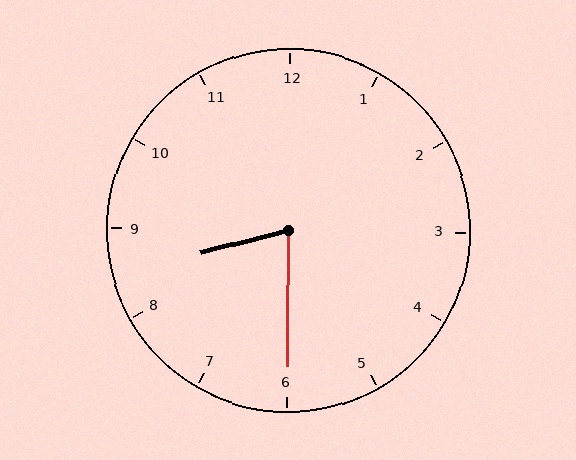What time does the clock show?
8:30.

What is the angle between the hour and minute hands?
Approximately 75 degrees.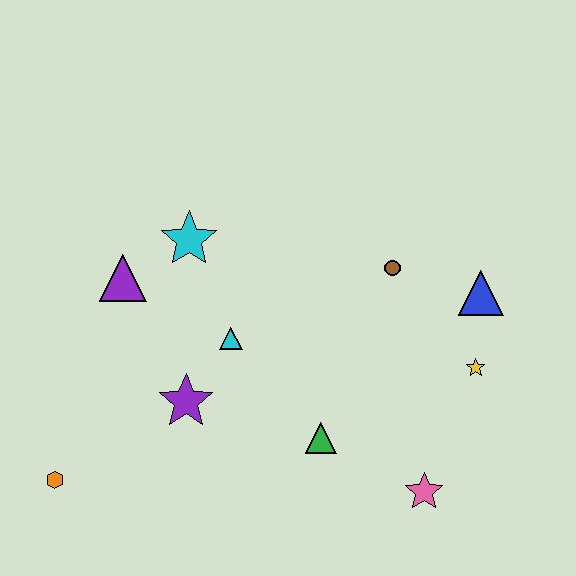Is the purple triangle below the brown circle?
Yes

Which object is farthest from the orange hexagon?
The blue triangle is farthest from the orange hexagon.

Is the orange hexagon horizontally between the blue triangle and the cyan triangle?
No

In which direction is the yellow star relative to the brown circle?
The yellow star is below the brown circle.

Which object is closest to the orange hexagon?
The purple star is closest to the orange hexagon.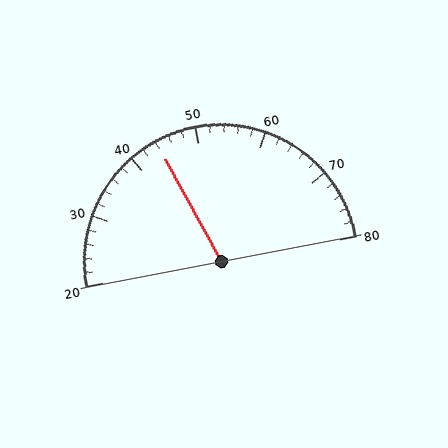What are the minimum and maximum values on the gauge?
The gauge ranges from 20 to 80.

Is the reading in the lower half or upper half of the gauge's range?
The reading is in the lower half of the range (20 to 80).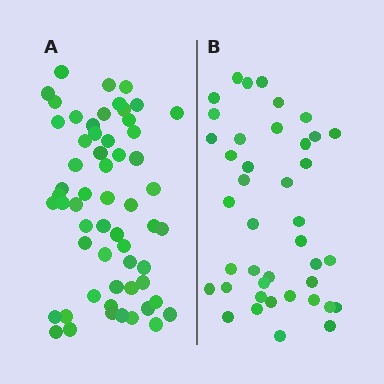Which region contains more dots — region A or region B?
Region A (the left region) has more dots.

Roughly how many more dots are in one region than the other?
Region A has approximately 15 more dots than region B.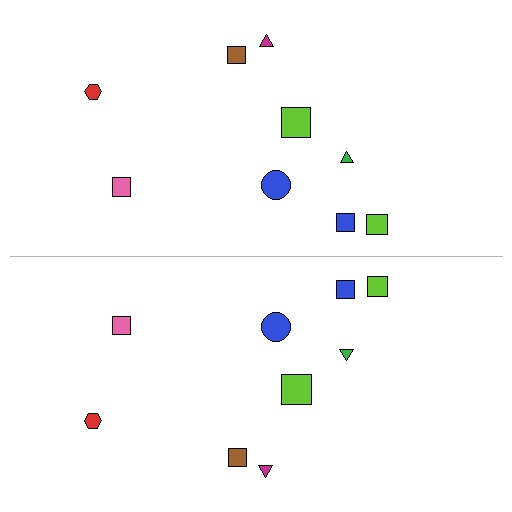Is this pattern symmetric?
Yes, this pattern has bilateral (reflection) symmetry.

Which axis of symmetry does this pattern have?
The pattern has a horizontal axis of symmetry running through the center of the image.